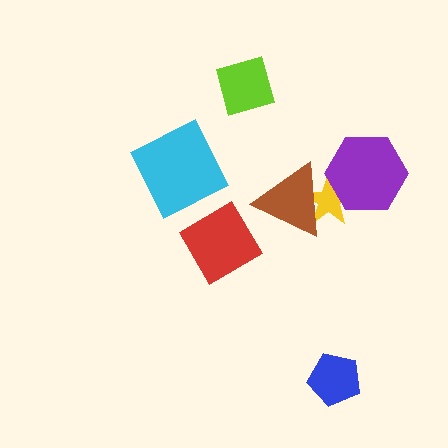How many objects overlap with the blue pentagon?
0 objects overlap with the blue pentagon.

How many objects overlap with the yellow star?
2 objects overlap with the yellow star.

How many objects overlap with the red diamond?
0 objects overlap with the red diamond.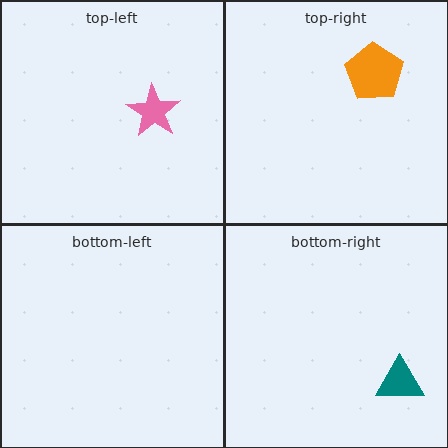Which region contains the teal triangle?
The bottom-right region.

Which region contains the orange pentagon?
The top-right region.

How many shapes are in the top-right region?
1.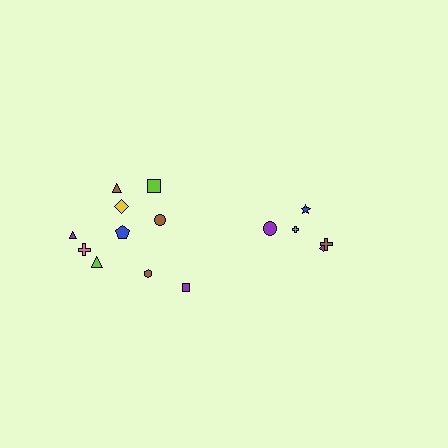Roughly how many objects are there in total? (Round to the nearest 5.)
Roughly 15 objects in total.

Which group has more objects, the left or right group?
The left group.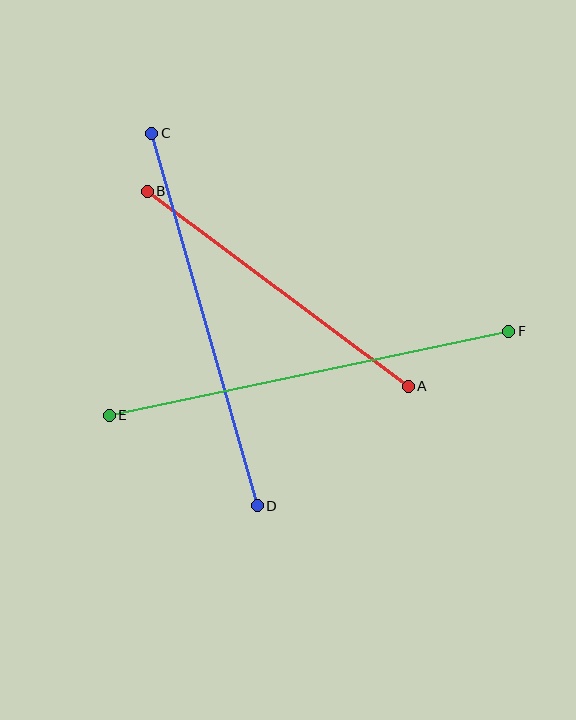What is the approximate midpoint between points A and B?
The midpoint is at approximately (278, 289) pixels.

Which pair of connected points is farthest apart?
Points E and F are farthest apart.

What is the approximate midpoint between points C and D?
The midpoint is at approximately (204, 319) pixels.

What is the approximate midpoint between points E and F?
The midpoint is at approximately (309, 373) pixels.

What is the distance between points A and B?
The distance is approximately 326 pixels.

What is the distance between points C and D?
The distance is approximately 387 pixels.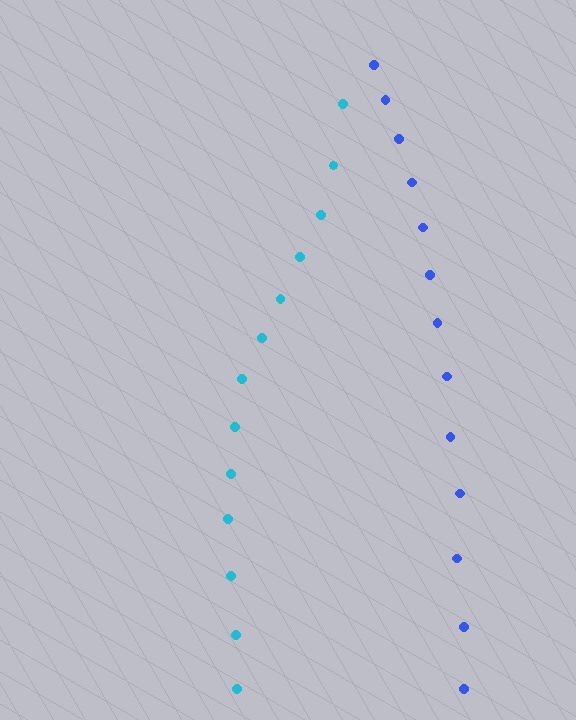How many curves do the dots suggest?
There are 2 distinct paths.